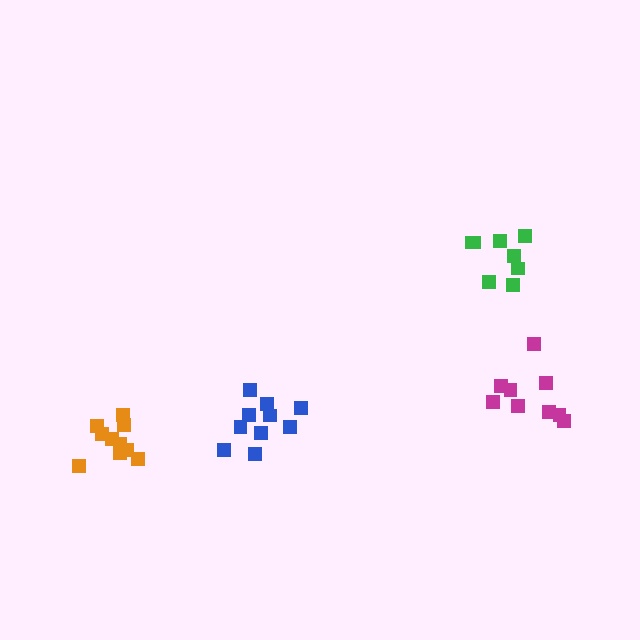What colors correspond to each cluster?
The clusters are colored: orange, green, magenta, blue.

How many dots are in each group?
Group 1: 10 dots, Group 2: 8 dots, Group 3: 9 dots, Group 4: 10 dots (37 total).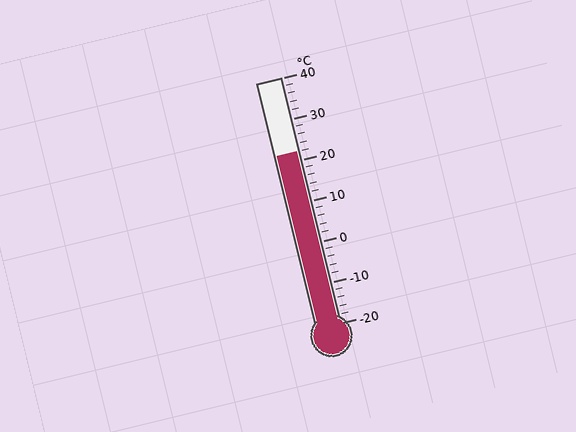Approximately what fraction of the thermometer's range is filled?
The thermometer is filled to approximately 70% of its range.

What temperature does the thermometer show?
The thermometer shows approximately 22°C.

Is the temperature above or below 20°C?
The temperature is above 20°C.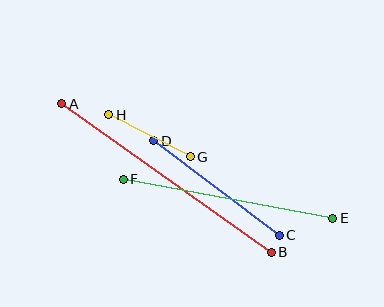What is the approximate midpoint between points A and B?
The midpoint is at approximately (167, 178) pixels.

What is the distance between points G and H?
The distance is approximately 92 pixels.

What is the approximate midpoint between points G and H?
The midpoint is at approximately (150, 136) pixels.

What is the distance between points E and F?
The distance is approximately 213 pixels.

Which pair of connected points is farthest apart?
Points A and B are farthest apart.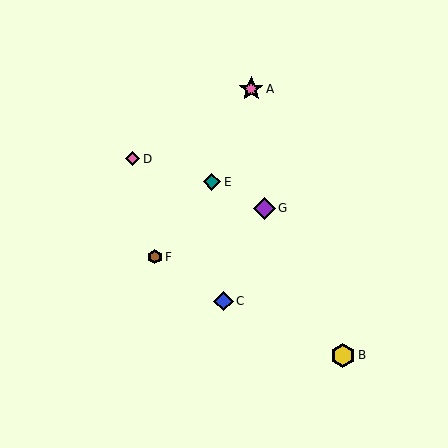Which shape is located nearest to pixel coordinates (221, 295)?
The blue diamond (labeled C) at (223, 301) is nearest to that location.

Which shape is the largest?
The pink star (labeled A) is the largest.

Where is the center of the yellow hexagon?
The center of the yellow hexagon is at (343, 356).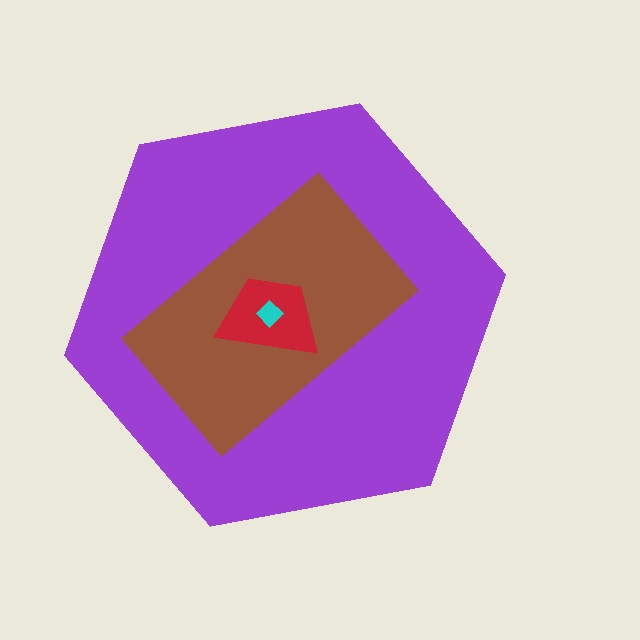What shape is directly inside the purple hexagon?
The brown rectangle.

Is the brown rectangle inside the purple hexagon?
Yes.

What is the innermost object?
The cyan diamond.